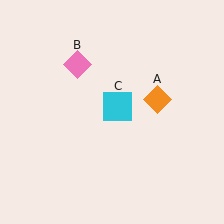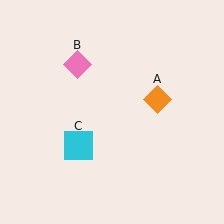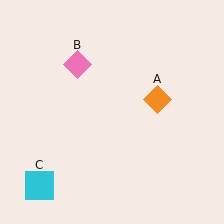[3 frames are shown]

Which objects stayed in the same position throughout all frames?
Orange diamond (object A) and pink diamond (object B) remained stationary.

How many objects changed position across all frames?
1 object changed position: cyan square (object C).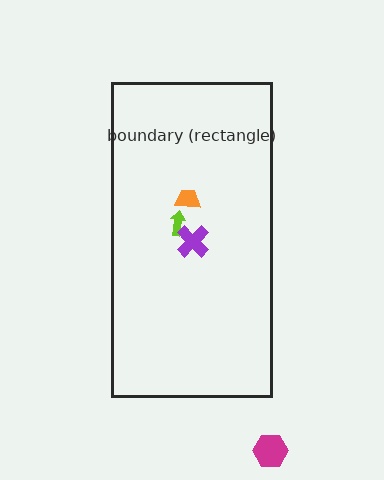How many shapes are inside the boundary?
3 inside, 1 outside.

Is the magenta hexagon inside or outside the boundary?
Outside.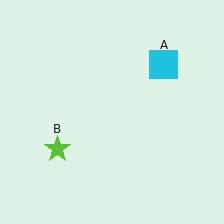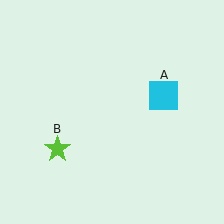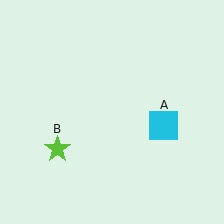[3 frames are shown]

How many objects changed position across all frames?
1 object changed position: cyan square (object A).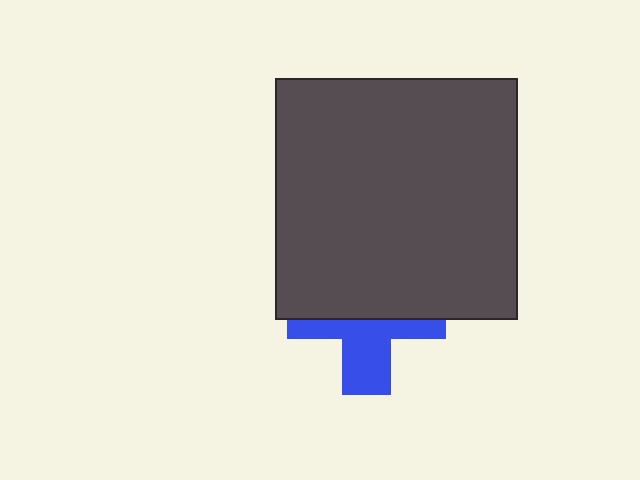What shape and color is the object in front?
The object in front is a dark gray square.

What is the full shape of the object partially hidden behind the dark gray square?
The partially hidden object is a blue cross.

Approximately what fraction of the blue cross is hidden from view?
Roughly 56% of the blue cross is hidden behind the dark gray square.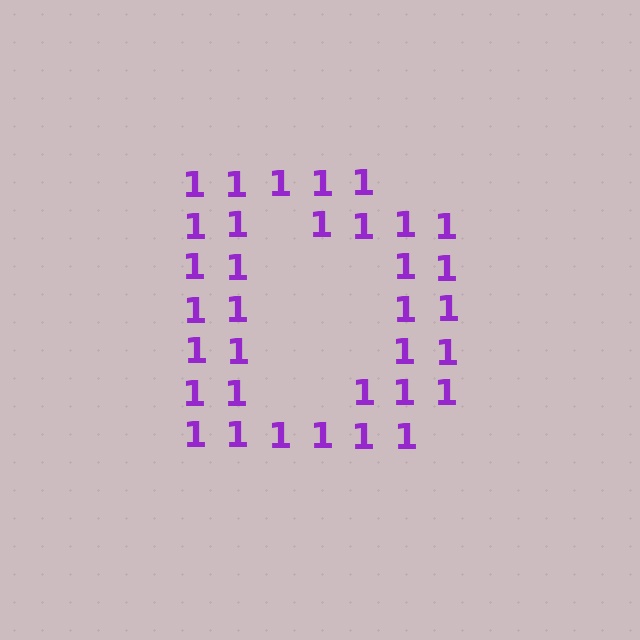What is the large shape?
The large shape is the letter D.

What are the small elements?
The small elements are digit 1's.